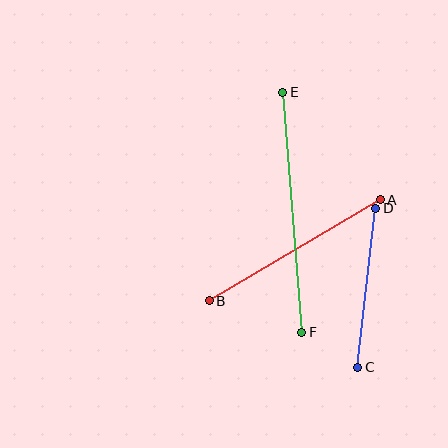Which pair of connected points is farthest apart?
Points E and F are farthest apart.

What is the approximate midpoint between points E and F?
The midpoint is at approximately (292, 212) pixels.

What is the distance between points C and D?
The distance is approximately 160 pixels.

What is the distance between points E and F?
The distance is approximately 241 pixels.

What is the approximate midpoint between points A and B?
The midpoint is at approximately (295, 250) pixels.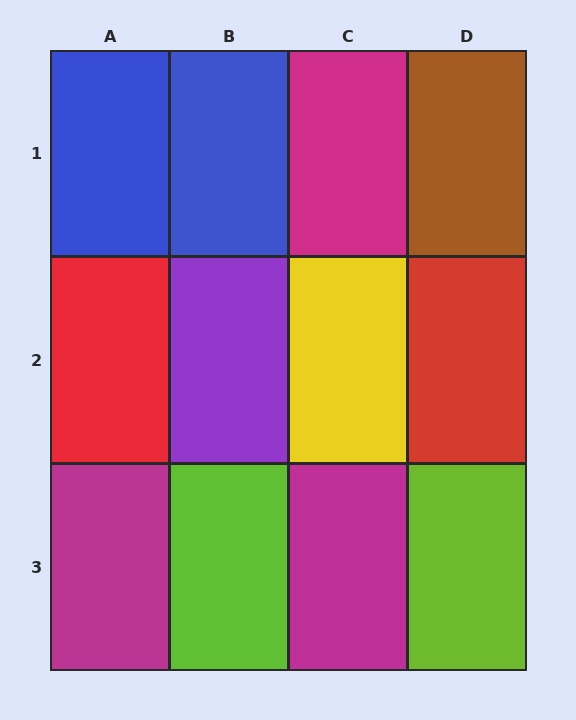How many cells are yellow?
1 cell is yellow.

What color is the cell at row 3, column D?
Lime.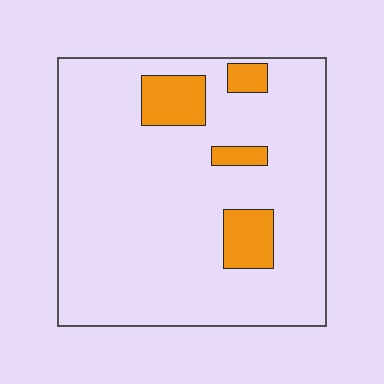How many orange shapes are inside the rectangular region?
4.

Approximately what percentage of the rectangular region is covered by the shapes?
Approximately 10%.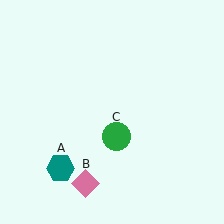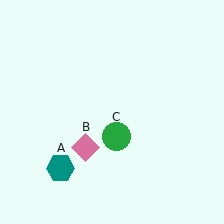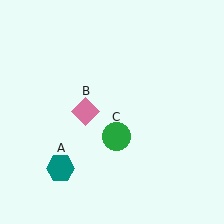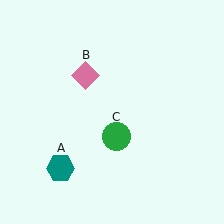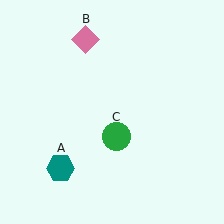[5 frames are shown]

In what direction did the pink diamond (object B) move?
The pink diamond (object B) moved up.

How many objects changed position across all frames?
1 object changed position: pink diamond (object B).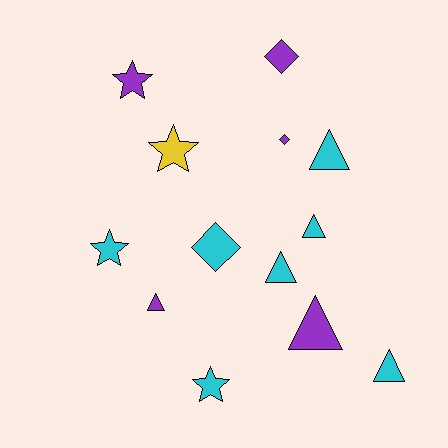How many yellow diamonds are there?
There are no yellow diamonds.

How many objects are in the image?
There are 13 objects.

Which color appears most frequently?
Cyan, with 7 objects.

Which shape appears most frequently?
Triangle, with 6 objects.